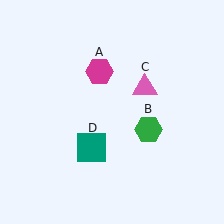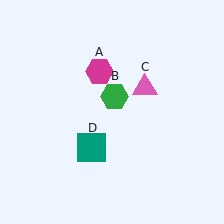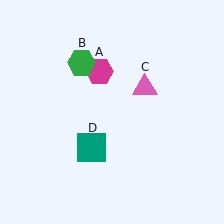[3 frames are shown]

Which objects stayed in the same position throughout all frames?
Magenta hexagon (object A) and pink triangle (object C) and teal square (object D) remained stationary.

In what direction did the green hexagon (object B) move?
The green hexagon (object B) moved up and to the left.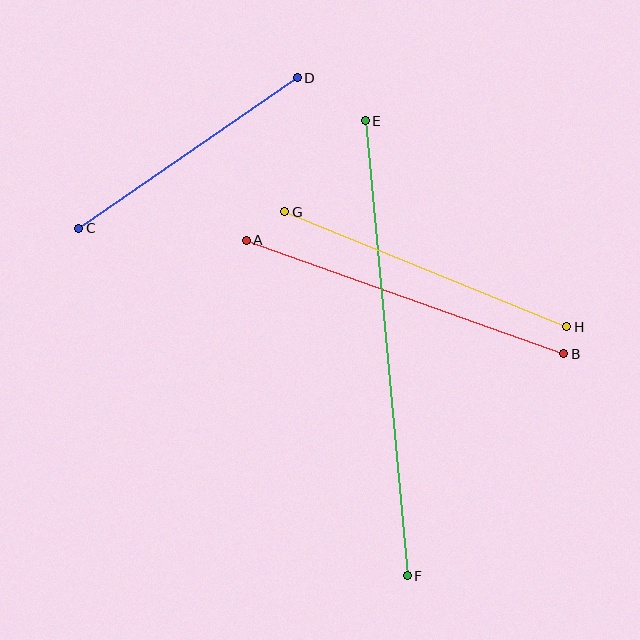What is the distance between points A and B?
The distance is approximately 337 pixels.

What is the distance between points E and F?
The distance is approximately 457 pixels.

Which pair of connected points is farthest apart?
Points E and F are farthest apart.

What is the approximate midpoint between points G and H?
The midpoint is at approximately (426, 269) pixels.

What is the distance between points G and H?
The distance is approximately 304 pixels.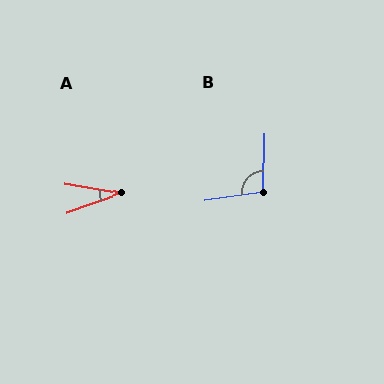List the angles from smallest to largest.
A (30°), B (99°).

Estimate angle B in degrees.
Approximately 99 degrees.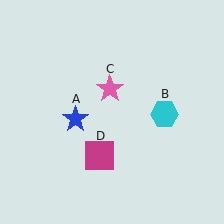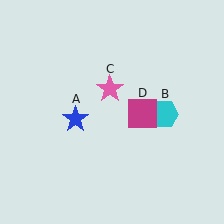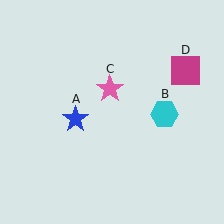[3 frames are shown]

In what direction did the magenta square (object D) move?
The magenta square (object D) moved up and to the right.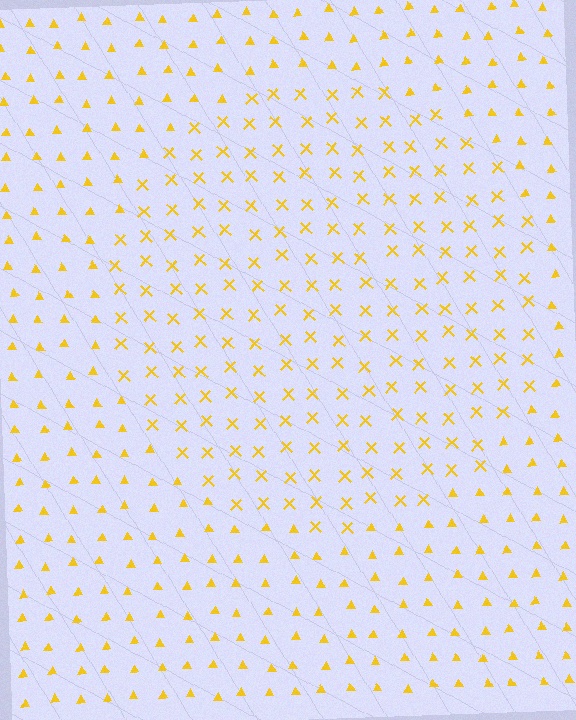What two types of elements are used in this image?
The image uses X marks inside the circle region and triangles outside it.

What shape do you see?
I see a circle.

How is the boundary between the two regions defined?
The boundary is defined by a change in element shape: X marks inside vs. triangles outside. All elements share the same color and spacing.